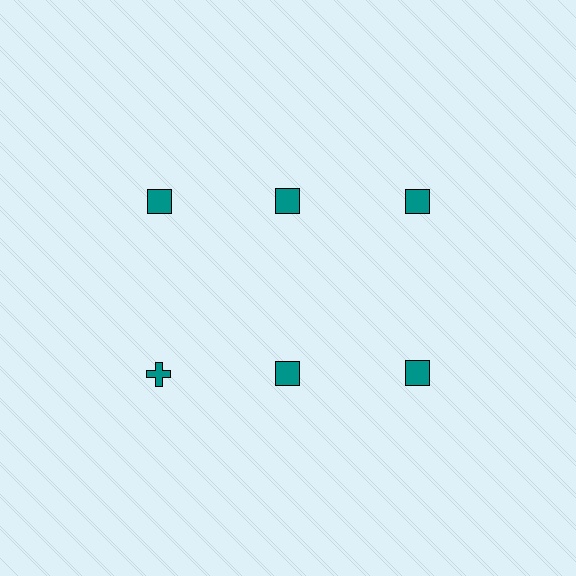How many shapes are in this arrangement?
There are 6 shapes arranged in a grid pattern.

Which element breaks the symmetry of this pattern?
The teal cross in the second row, leftmost column breaks the symmetry. All other shapes are teal squares.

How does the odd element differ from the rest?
It has a different shape: cross instead of square.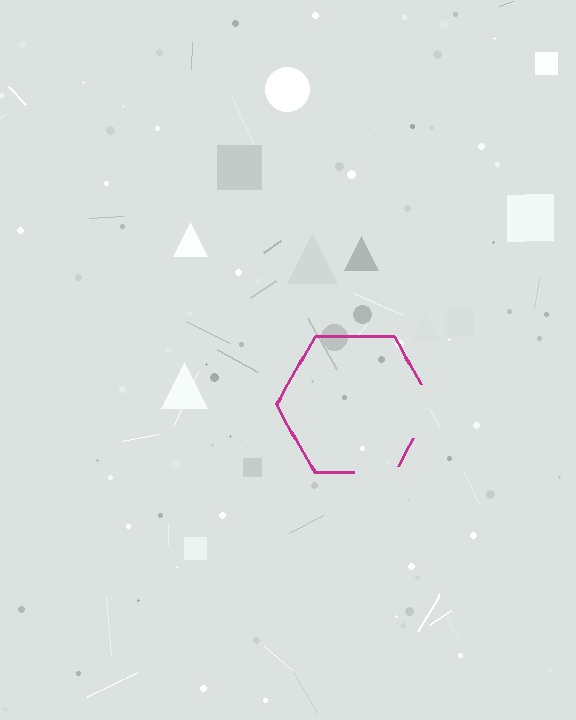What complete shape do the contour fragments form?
The contour fragments form a hexagon.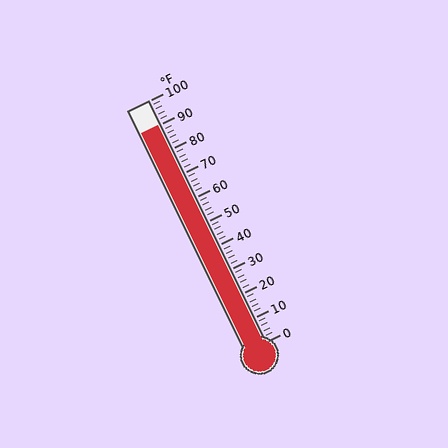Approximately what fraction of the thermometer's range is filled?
The thermometer is filled to approximately 90% of its range.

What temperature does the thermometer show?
The thermometer shows approximately 90°F.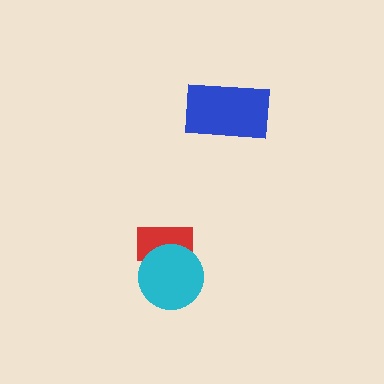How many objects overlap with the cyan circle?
1 object overlaps with the cyan circle.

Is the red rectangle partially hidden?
Yes, it is partially covered by another shape.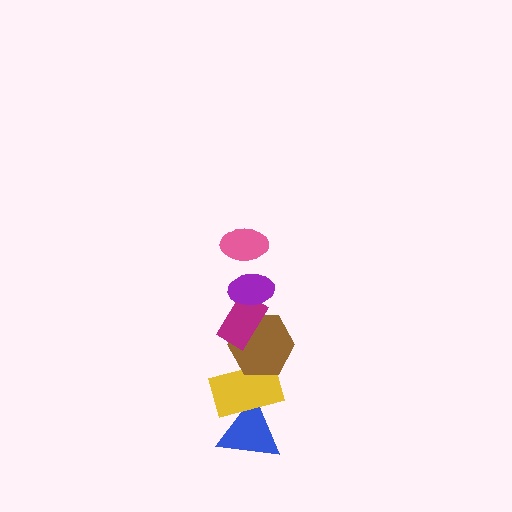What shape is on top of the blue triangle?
The yellow rectangle is on top of the blue triangle.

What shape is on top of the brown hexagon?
The magenta rectangle is on top of the brown hexagon.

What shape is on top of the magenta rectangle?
The purple ellipse is on top of the magenta rectangle.